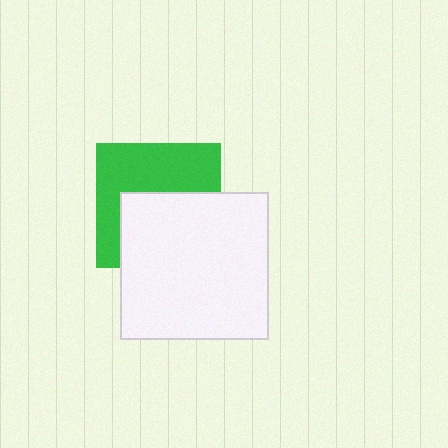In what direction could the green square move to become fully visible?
The green square could move up. That would shift it out from behind the white square entirely.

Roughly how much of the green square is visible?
About half of it is visible (roughly 50%).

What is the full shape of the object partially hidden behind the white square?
The partially hidden object is a green square.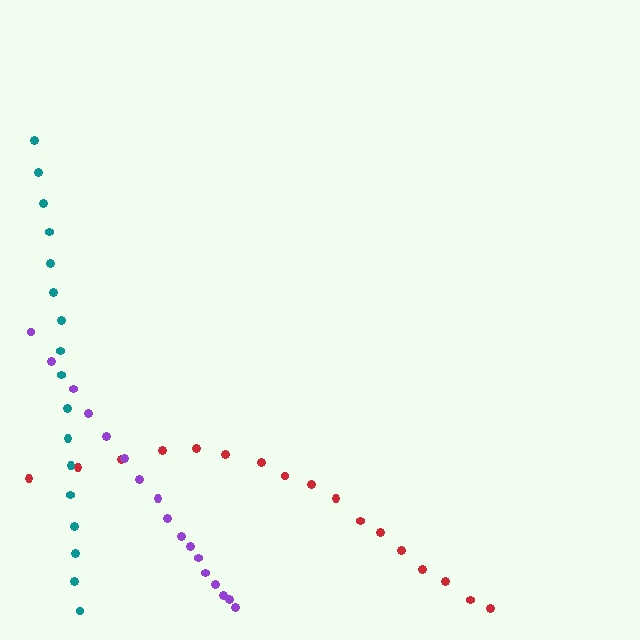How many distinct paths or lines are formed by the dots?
There are 3 distinct paths.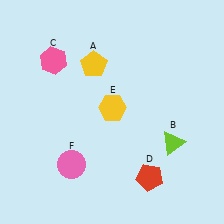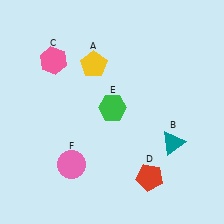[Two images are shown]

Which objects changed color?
B changed from lime to teal. E changed from yellow to green.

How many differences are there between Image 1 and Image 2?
There are 2 differences between the two images.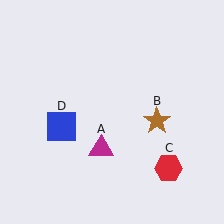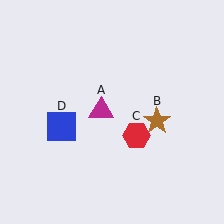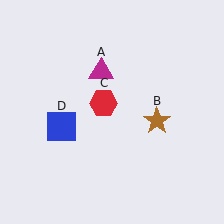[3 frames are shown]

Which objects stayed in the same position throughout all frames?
Brown star (object B) and blue square (object D) remained stationary.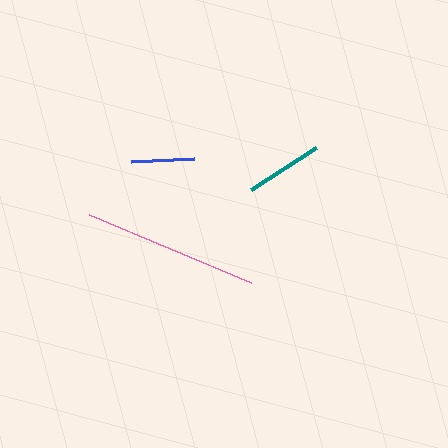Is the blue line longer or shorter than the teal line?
The teal line is longer than the blue line.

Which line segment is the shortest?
The blue line is the shortest at approximately 63 pixels.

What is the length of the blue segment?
The blue segment is approximately 63 pixels long.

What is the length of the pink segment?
The pink segment is approximately 176 pixels long.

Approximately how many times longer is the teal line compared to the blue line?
The teal line is approximately 1.2 times the length of the blue line.